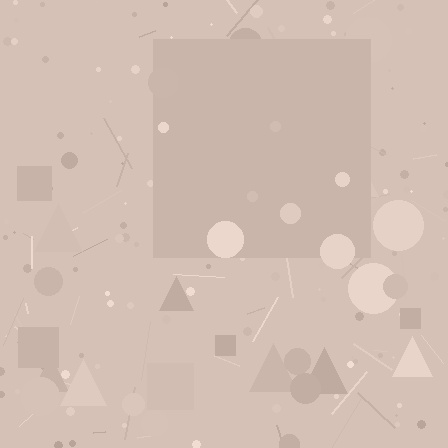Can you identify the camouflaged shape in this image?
The camouflaged shape is a square.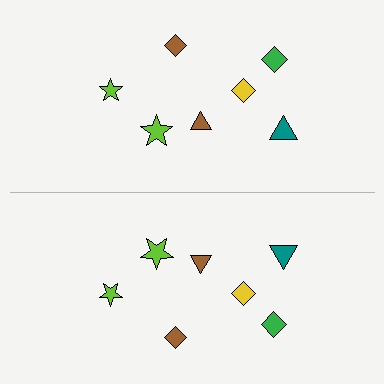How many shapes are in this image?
There are 14 shapes in this image.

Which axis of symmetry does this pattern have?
The pattern has a horizontal axis of symmetry running through the center of the image.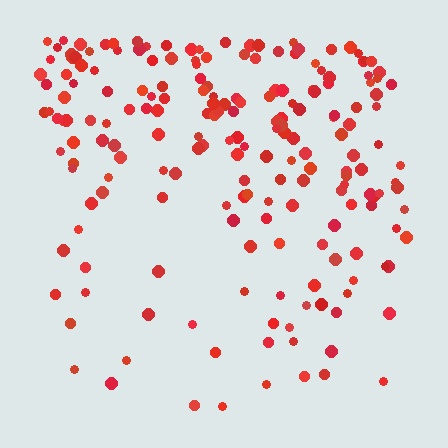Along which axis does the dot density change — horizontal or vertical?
Vertical.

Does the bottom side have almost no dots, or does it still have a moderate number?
Still a moderate number, just noticeably fewer than the top.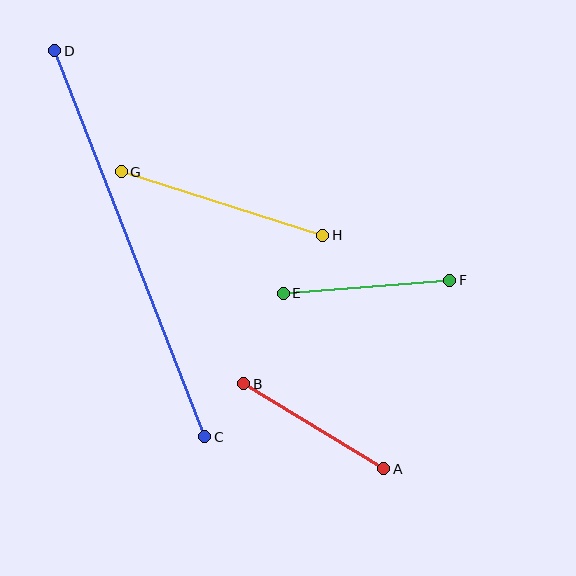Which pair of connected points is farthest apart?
Points C and D are farthest apart.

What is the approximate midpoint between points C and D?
The midpoint is at approximately (130, 244) pixels.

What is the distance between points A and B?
The distance is approximately 164 pixels.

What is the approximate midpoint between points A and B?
The midpoint is at approximately (314, 426) pixels.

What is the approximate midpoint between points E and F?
The midpoint is at approximately (367, 287) pixels.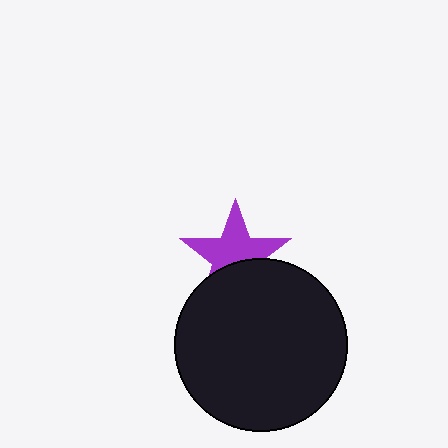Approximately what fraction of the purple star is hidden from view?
Roughly 37% of the purple star is hidden behind the black circle.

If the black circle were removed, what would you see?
You would see the complete purple star.